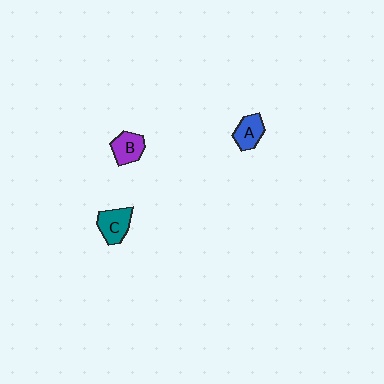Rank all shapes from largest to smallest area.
From largest to smallest: C (teal), B (purple), A (blue).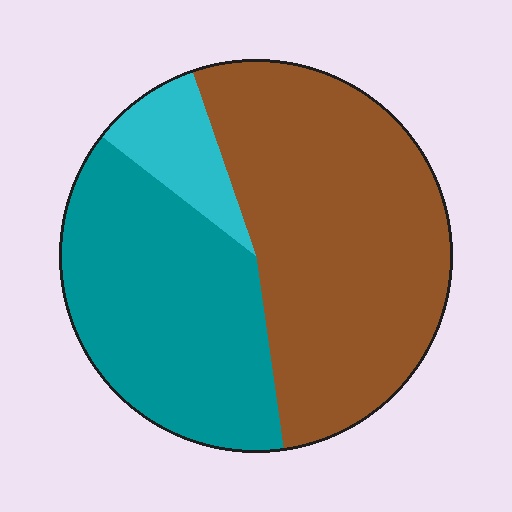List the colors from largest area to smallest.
From largest to smallest: brown, teal, cyan.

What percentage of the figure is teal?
Teal covers 38% of the figure.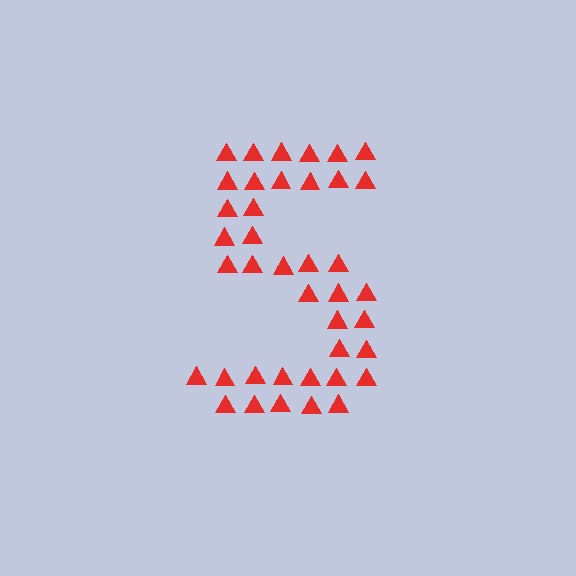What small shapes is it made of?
It is made of small triangles.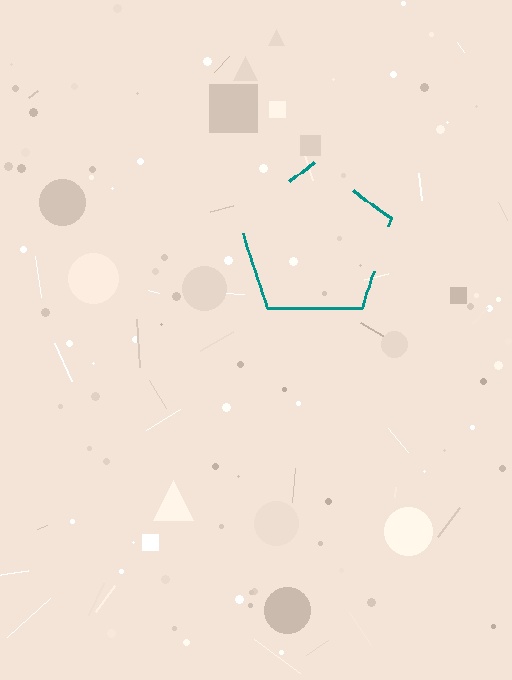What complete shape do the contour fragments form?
The contour fragments form a pentagon.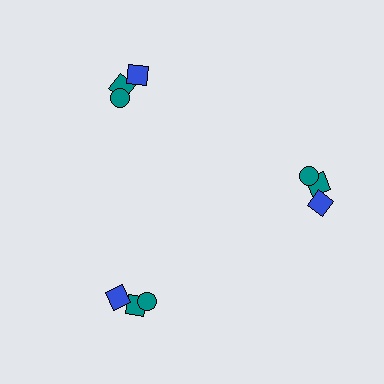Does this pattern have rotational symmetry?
Yes, this pattern has 3-fold rotational symmetry. It looks the same after rotating 120 degrees around the center.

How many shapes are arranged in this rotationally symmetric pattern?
There are 9 shapes, arranged in 3 groups of 3.